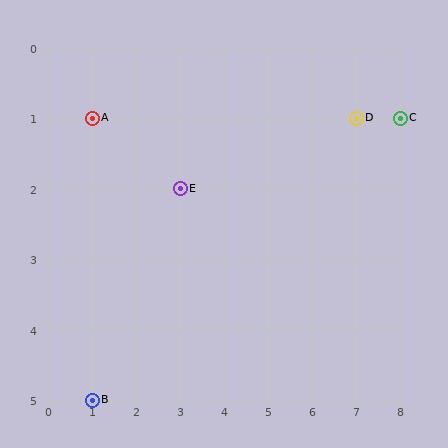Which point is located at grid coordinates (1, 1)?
Point A is at (1, 1).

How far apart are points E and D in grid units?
Points E and D are 4 columns and 1 row apart (about 4.1 grid units diagonally).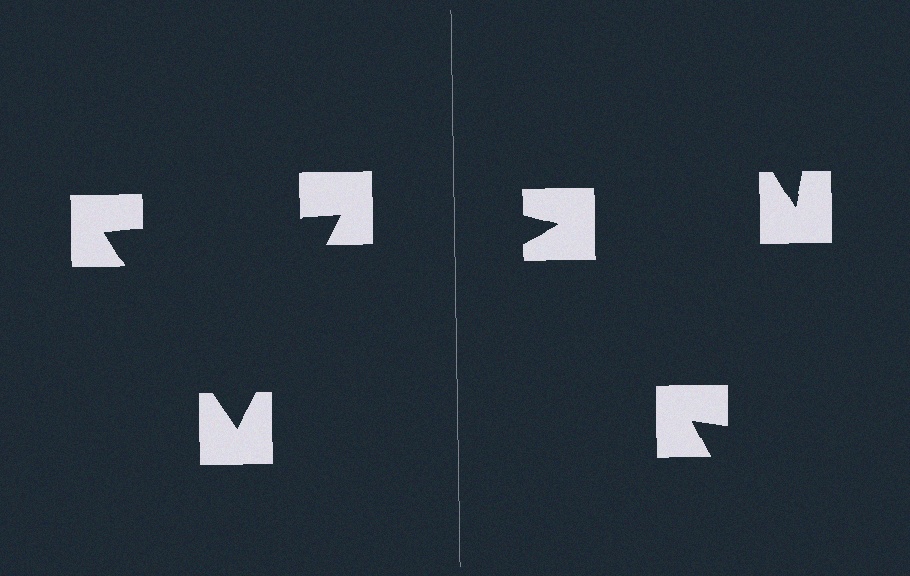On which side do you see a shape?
An illusory triangle appears on the left side. On the right side the wedge cuts are rotated, so no coherent shape forms.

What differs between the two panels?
The notched squares are positioned identically on both sides; only the wedge orientations differ. On the left they align to a triangle; on the right they are misaligned.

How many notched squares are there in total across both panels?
6 — 3 on each side.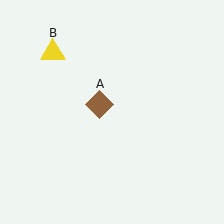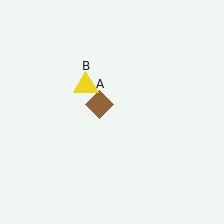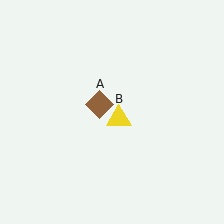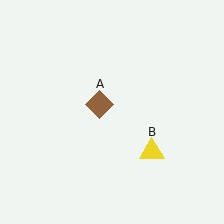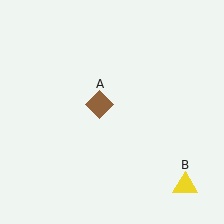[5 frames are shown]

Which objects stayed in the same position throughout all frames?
Brown diamond (object A) remained stationary.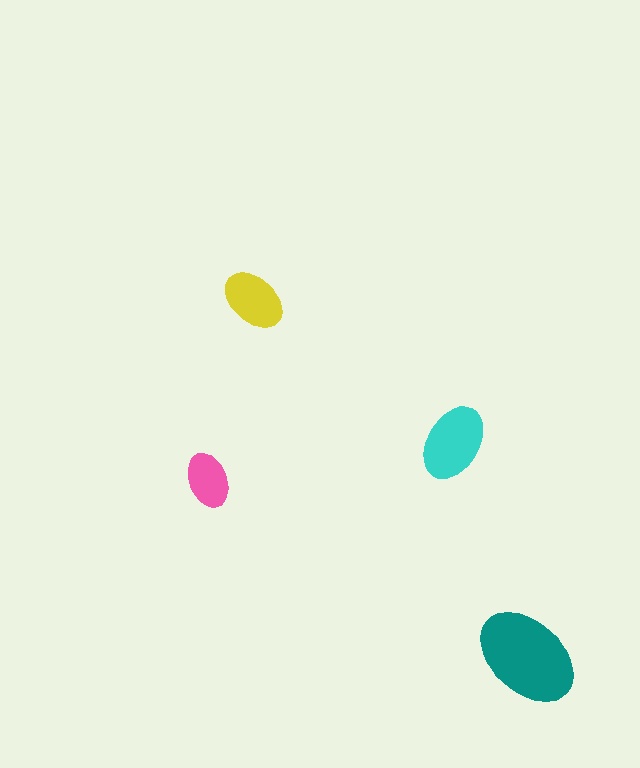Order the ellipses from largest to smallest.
the teal one, the cyan one, the yellow one, the pink one.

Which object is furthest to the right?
The teal ellipse is rightmost.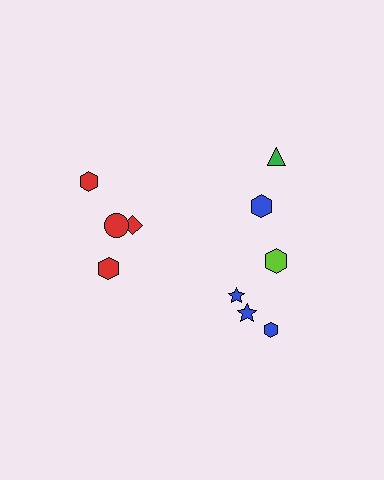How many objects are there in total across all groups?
There are 10 objects.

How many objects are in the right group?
There are 6 objects.